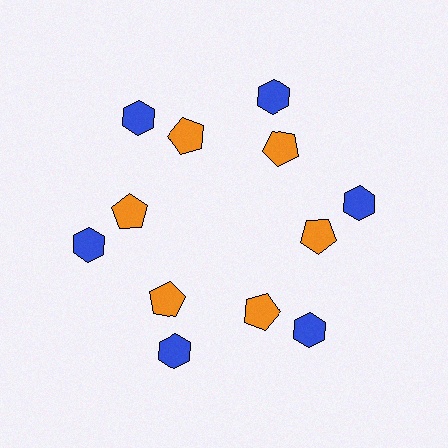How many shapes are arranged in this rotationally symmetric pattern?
There are 12 shapes, arranged in 6 groups of 2.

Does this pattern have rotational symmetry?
Yes, this pattern has 6-fold rotational symmetry. It looks the same after rotating 60 degrees around the center.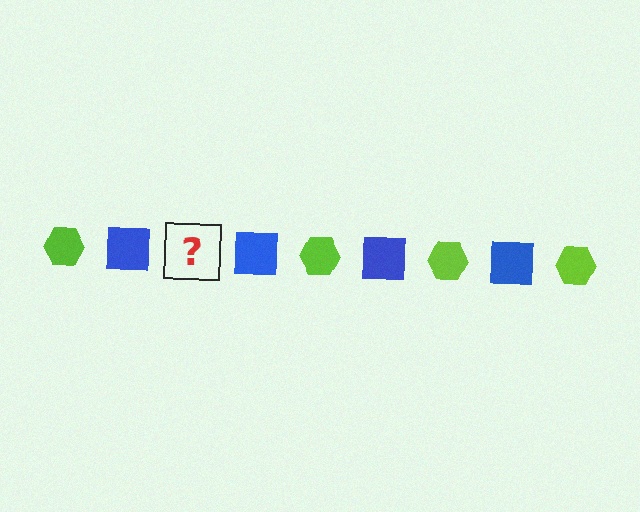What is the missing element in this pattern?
The missing element is a lime hexagon.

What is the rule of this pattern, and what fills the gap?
The rule is that the pattern alternates between lime hexagon and blue square. The gap should be filled with a lime hexagon.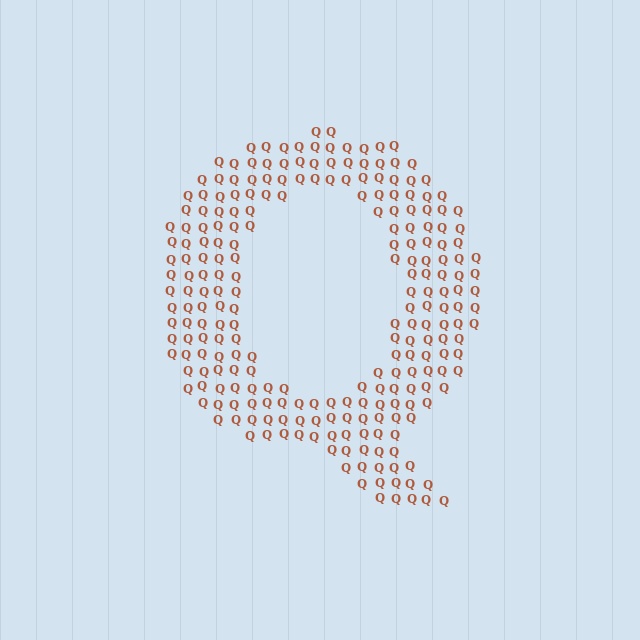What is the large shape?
The large shape is the letter Q.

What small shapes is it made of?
It is made of small letter Q's.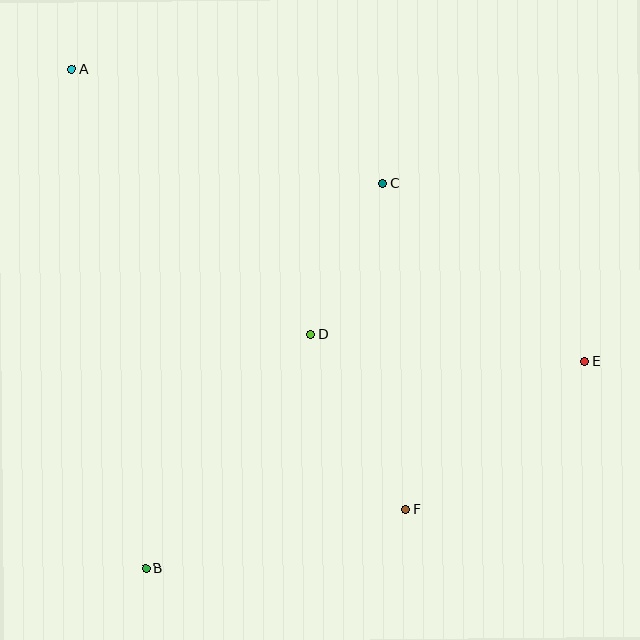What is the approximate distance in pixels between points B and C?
The distance between B and C is approximately 452 pixels.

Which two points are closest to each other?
Points C and D are closest to each other.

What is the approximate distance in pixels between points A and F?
The distance between A and F is approximately 552 pixels.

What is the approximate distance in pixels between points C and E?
The distance between C and E is approximately 270 pixels.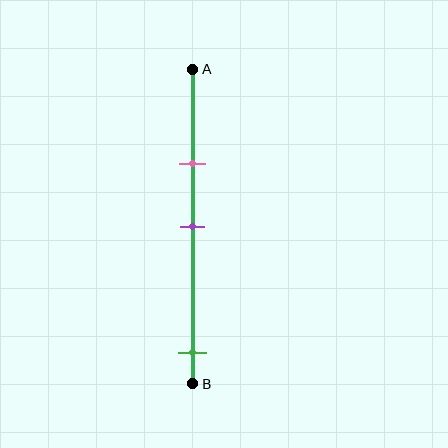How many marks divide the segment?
There are 3 marks dividing the segment.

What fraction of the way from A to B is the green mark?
The green mark is approximately 90% (0.9) of the way from A to B.